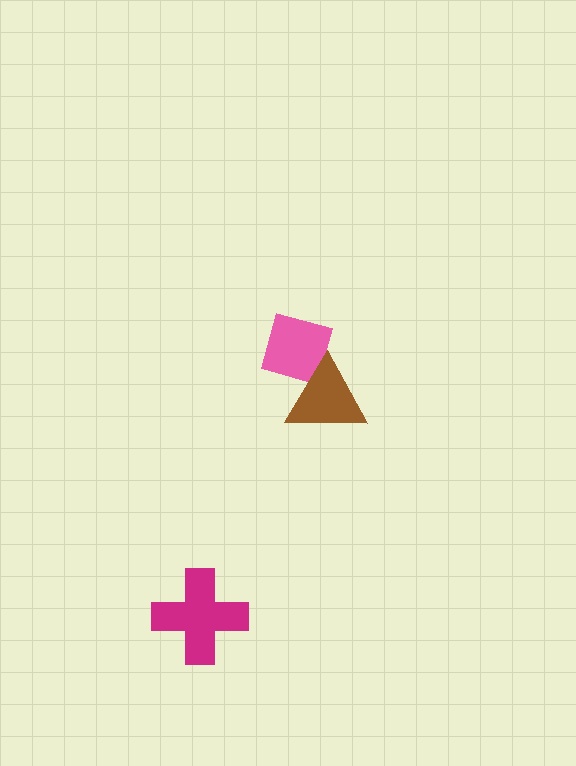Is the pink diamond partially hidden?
Yes, it is partially covered by another shape.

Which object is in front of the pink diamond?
The brown triangle is in front of the pink diamond.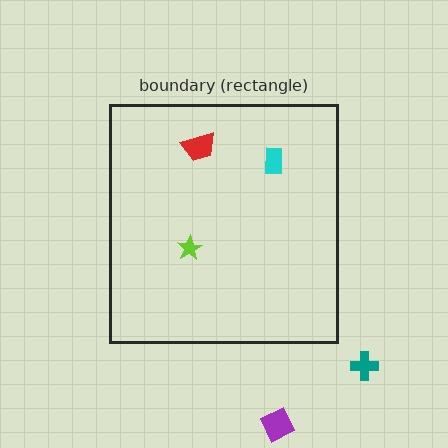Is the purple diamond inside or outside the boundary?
Outside.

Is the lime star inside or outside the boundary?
Inside.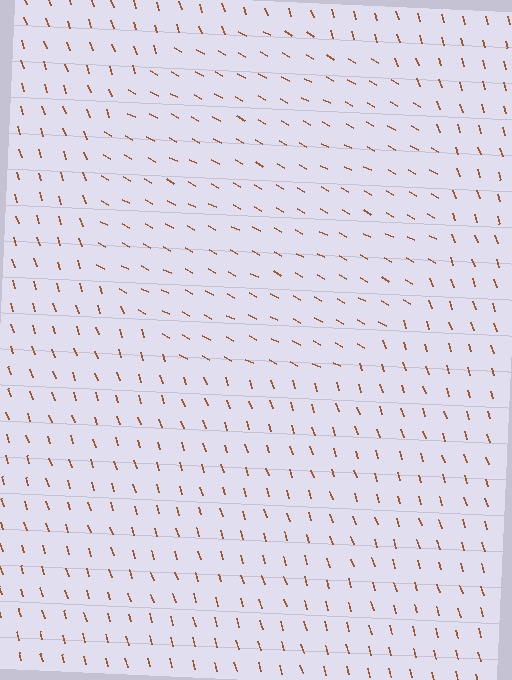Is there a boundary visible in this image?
Yes, there is a texture boundary formed by a change in line orientation.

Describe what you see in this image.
The image is filled with small brown line segments. A circle region in the image has lines oriented differently from the surrounding lines, creating a visible texture boundary.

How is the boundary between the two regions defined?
The boundary is defined purely by a change in line orientation (approximately 45 degrees difference). All lines are the same color and thickness.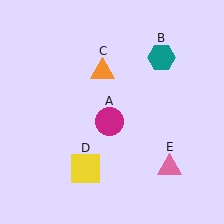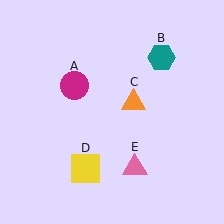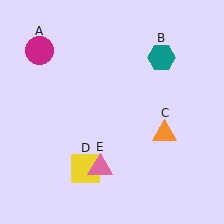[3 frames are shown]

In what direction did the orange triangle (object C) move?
The orange triangle (object C) moved down and to the right.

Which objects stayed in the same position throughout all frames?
Teal hexagon (object B) and yellow square (object D) remained stationary.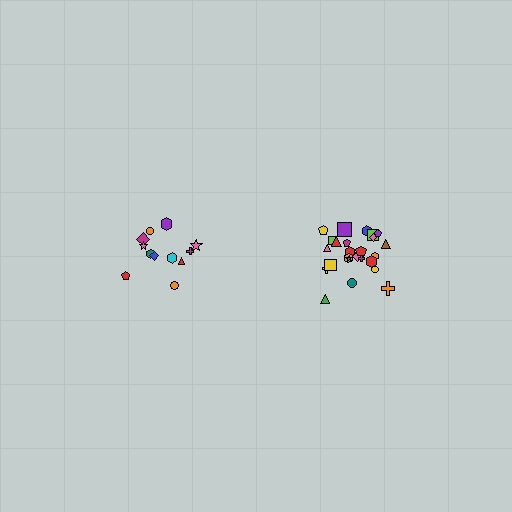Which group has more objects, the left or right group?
The right group.